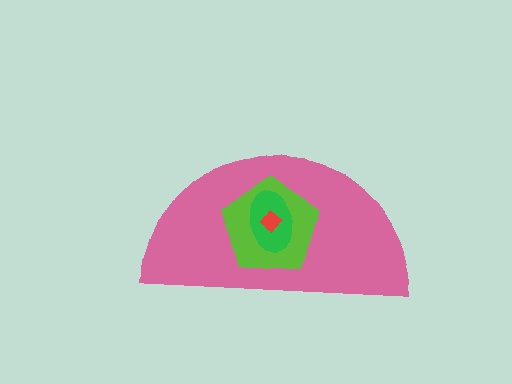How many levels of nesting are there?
4.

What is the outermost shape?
The pink semicircle.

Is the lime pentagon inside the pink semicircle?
Yes.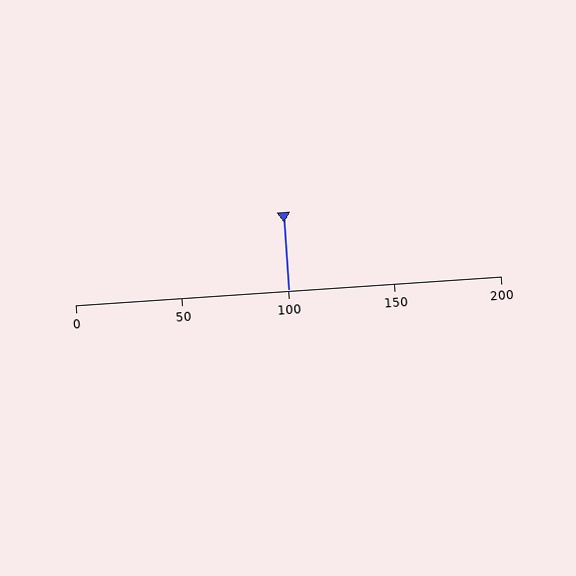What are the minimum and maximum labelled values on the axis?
The axis runs from 0 to 200.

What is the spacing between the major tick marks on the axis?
The major ticks are spaced 50 apart.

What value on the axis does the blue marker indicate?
The marker indicates approximately 100.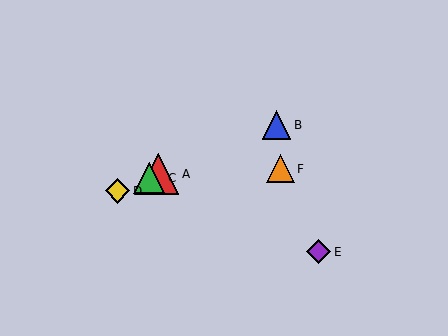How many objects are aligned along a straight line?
4 objects (A, B, C, D) are aligned along a straight line.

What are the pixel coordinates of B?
Object B is at (276, 125).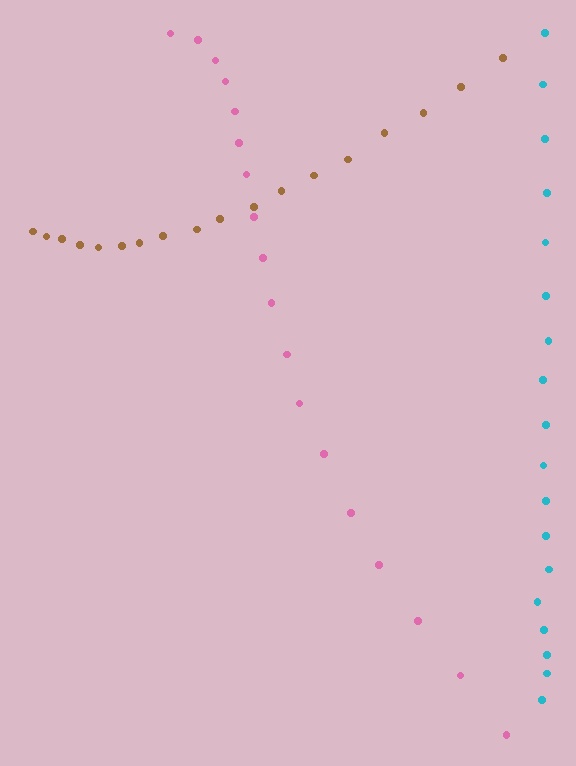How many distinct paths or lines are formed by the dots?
There are 3 distinct paths.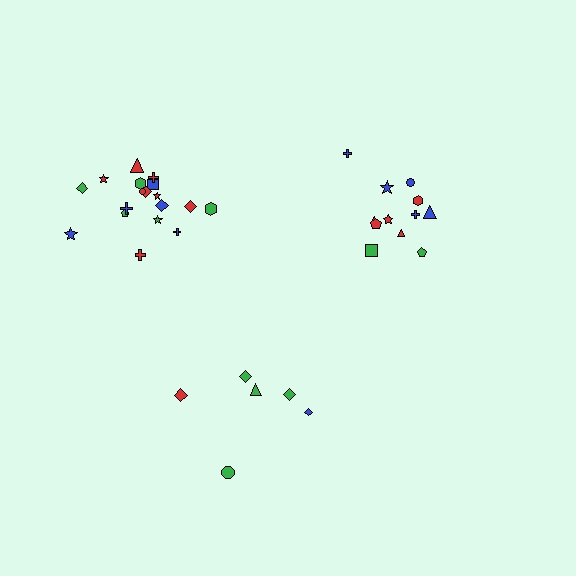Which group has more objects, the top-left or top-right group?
The top-left group.